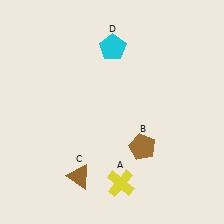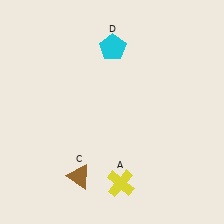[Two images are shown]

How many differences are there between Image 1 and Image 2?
There is 1 difference between the two images.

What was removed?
The brown pentagon (B) was removed in Image 2.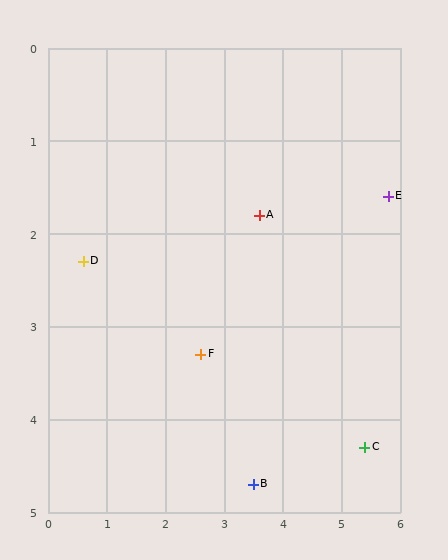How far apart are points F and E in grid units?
Points F and E are about 3.6 grid units apart.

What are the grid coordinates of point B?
Point B is at approximately (3.5, 4.7).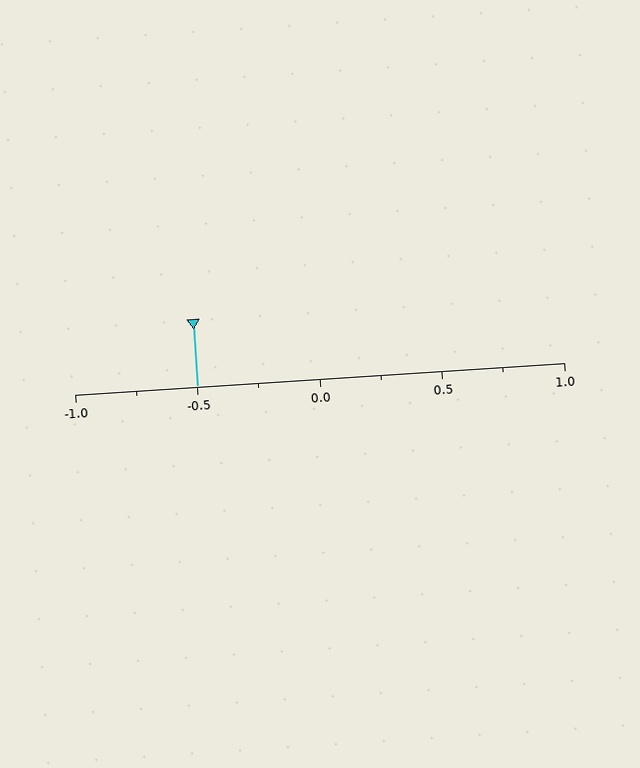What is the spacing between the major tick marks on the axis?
The major ticks are spaced 0.5 apart.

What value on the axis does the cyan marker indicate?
The marker indicates approximately -0.5.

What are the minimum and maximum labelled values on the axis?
The axis runs from -1.0 to 1.0.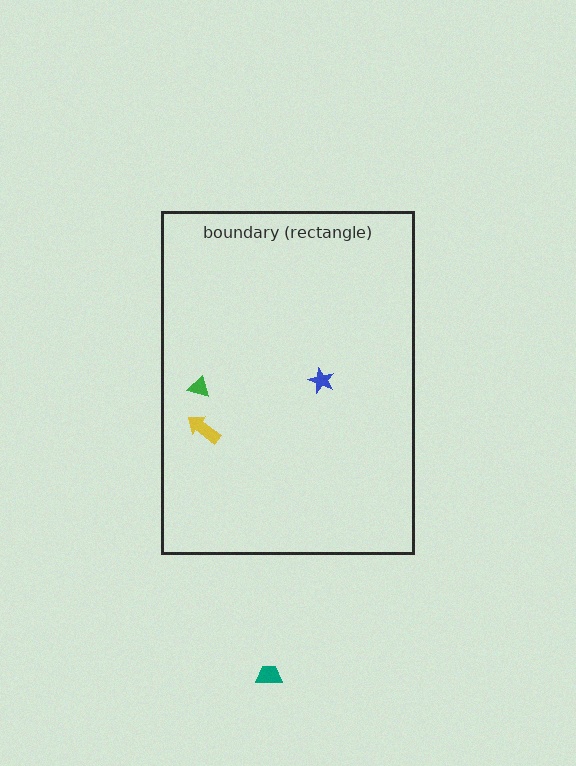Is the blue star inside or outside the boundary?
Inside.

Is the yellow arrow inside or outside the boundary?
Inside.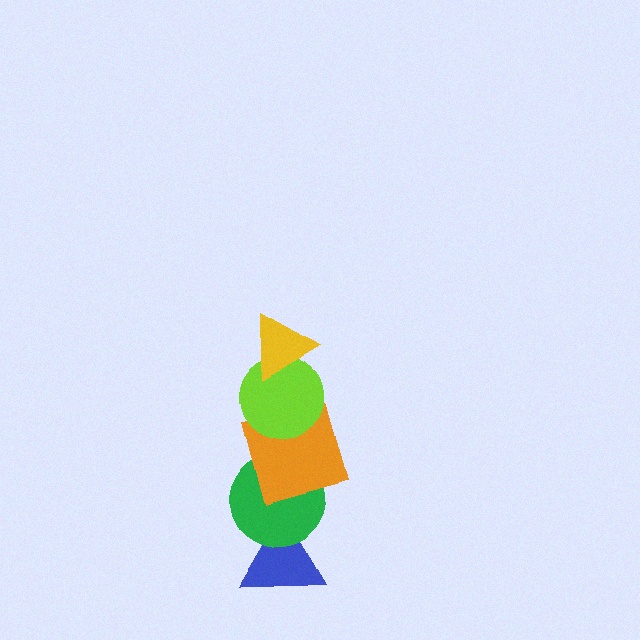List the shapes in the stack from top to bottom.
From top to bottom: the yellow triangle, the lime circle, the orange square, the green circle, the blue triangle.